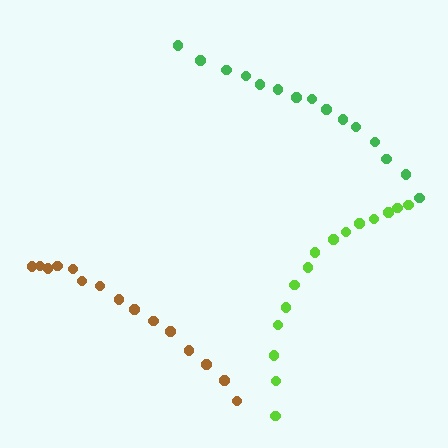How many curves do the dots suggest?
There are 3 distinct paths.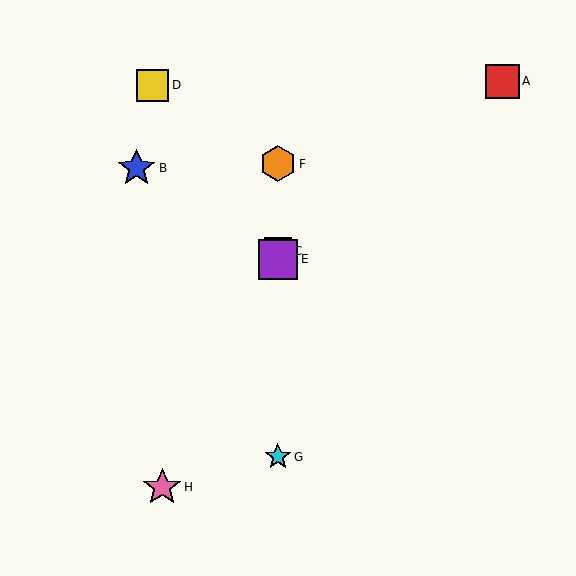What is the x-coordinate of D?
Object D is at x≈153.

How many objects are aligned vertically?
4 objects (C, E, F, G) are aligned vertically.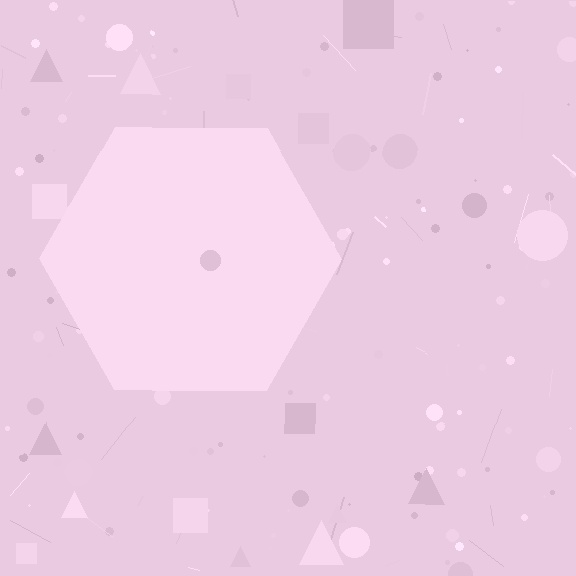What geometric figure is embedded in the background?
A hexagon is embedded in the background.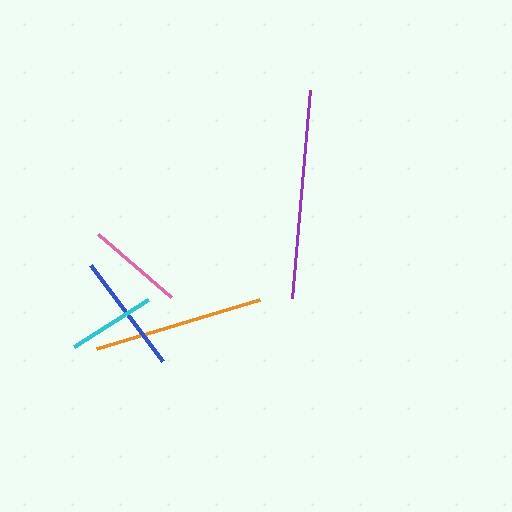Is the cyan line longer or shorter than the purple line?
The purple line is longer than the cyan line.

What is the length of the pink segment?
The pink segment is approximately 96 pixels long.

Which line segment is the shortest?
The cyan line is the shortest at approximately 88 pixels.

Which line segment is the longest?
The purple line is the longest at approximately 209 pixels.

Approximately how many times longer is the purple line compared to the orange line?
The purple line is approximately 1.2 times the length of the orange line.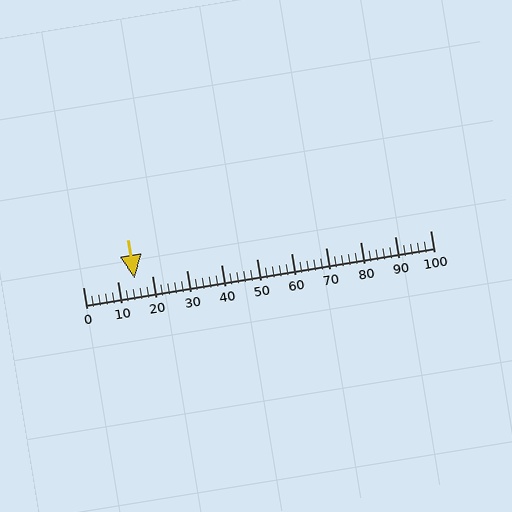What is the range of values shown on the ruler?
The ruler shows values from 0 to 100.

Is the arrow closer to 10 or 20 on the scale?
The arrow is closer to 10.